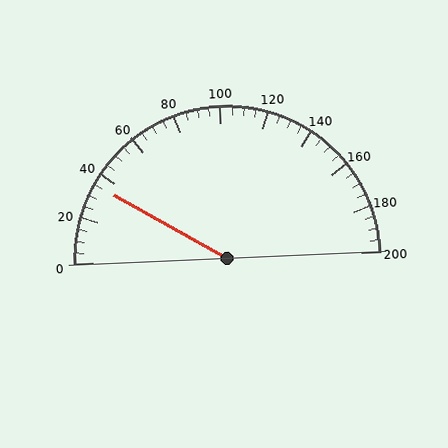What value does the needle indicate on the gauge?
The needle indicates approximately 35.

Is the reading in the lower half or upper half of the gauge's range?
The reading is in the lower half of the range (0 to 200).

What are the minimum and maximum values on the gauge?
The gauge ranges from 0 to 200.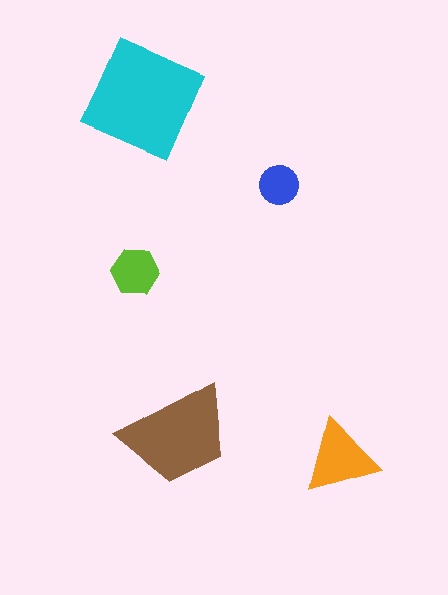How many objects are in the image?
There are 5 objects in the image.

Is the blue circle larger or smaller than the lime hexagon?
Smaller.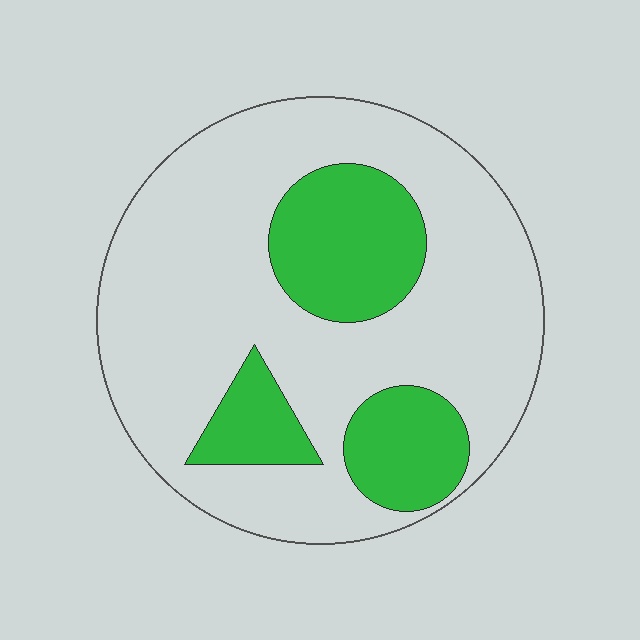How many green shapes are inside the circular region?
3.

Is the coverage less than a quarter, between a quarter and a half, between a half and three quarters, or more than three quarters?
Between a quarter and a half.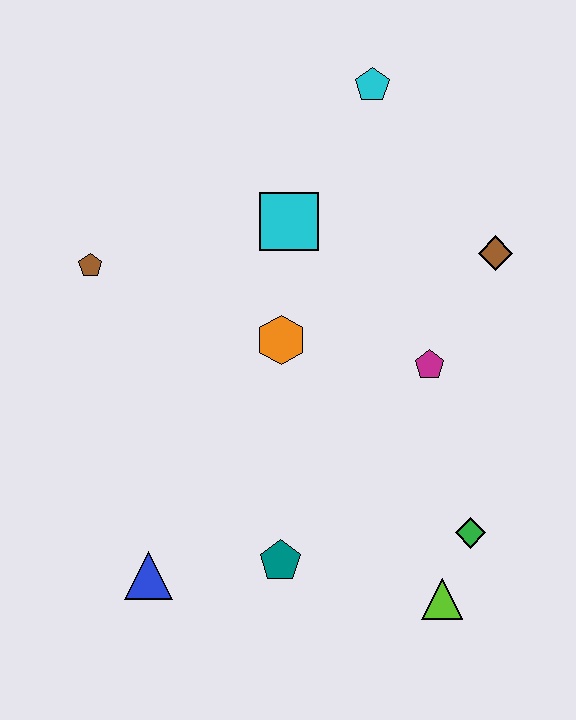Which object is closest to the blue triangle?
The teal pentagon is closest to the blue triangle.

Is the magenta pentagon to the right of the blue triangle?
Yes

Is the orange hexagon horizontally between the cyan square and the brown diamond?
No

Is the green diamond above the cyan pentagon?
No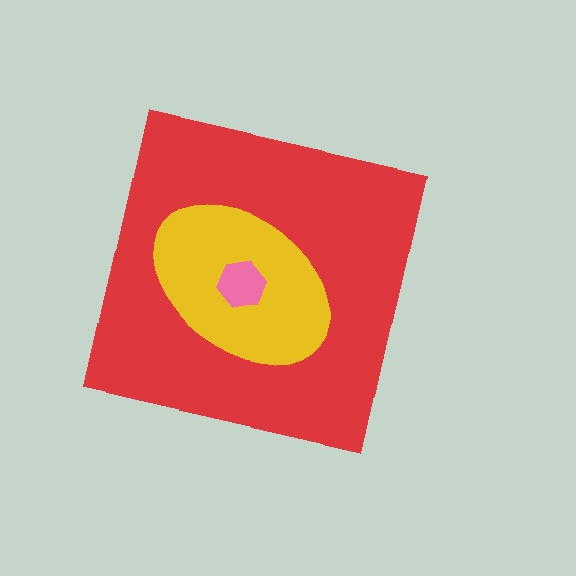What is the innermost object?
The pink hexagon.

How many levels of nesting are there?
3.